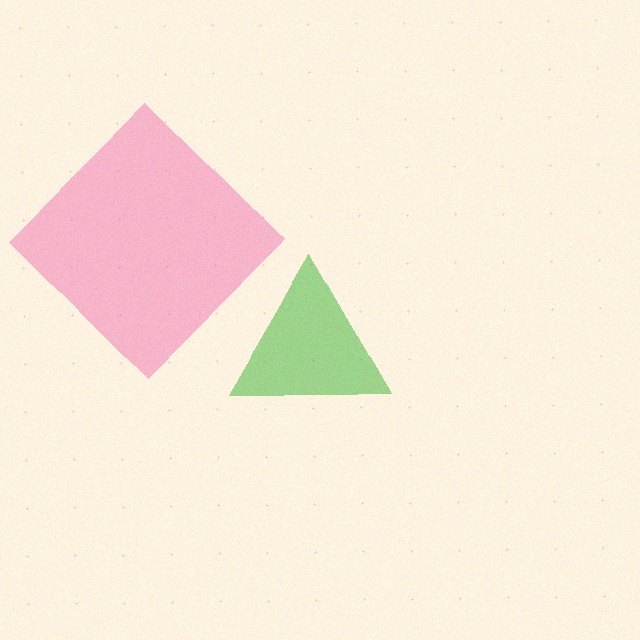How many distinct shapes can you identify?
There are 2 distinct shapes: a green triangle, a pink diamond.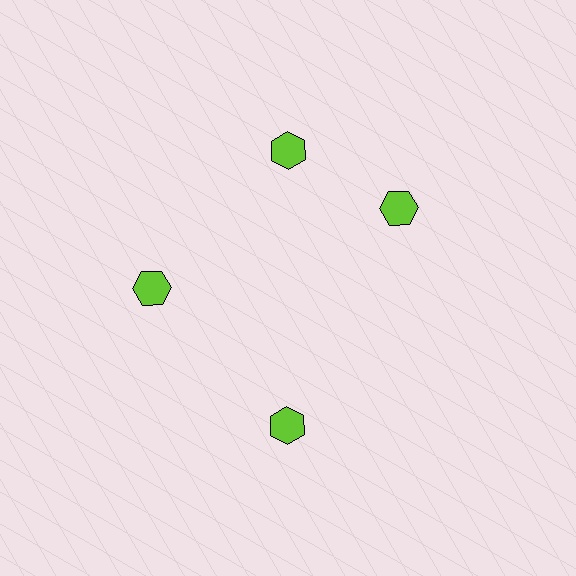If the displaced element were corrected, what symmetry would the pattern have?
It would have 4-fold rotational symmetry — the pattern would map onto itself every 90 degrees.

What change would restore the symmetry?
The symmetry would be restored by rotating it back into even spacing with its neighbors so that all 4 hexagons sit at equal angles and equal distance from the center.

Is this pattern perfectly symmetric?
No. The 4 lime hexagons are arranged in a ring, but one element near the 3 o'clock position is rotated out of alignment along the ring, breaking the 4-fold rotational symmetry.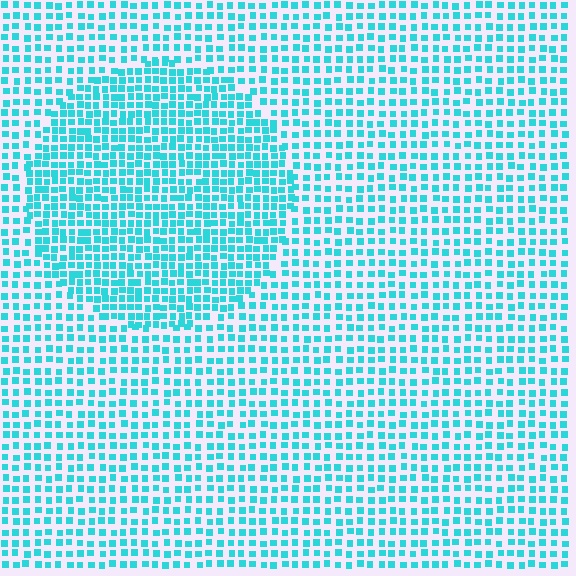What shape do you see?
I see a circle.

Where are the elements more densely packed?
The elements are more densely packed inside the circle boundary.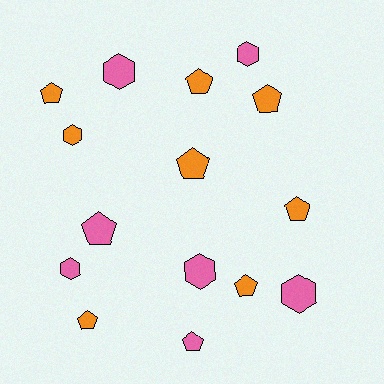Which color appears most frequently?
Orange, with 8 objects.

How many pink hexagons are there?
There are 5 pink hexagons.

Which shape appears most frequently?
Pentagon, with 9 objects.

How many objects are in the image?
There are 15 objects.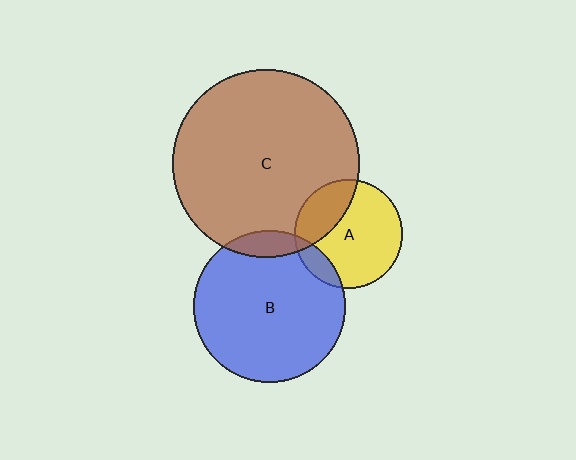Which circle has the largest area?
Circle C (brown).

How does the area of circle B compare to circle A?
Approximately 2.0 times.